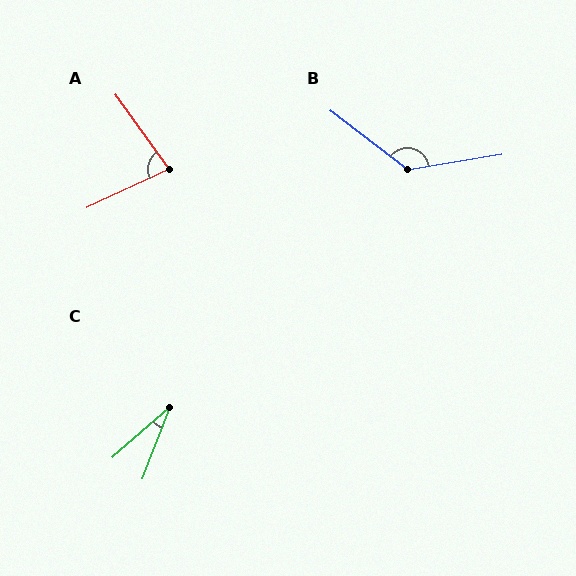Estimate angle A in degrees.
Approximately 79 degrees.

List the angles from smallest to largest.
C (28°), A (79°), B (133°).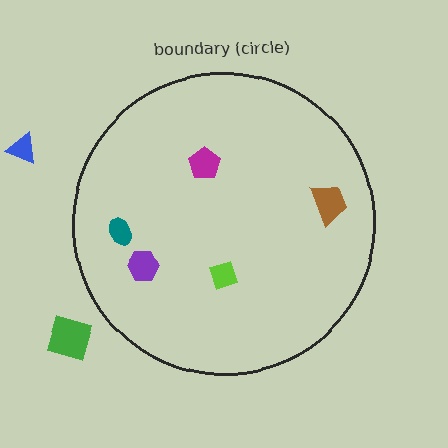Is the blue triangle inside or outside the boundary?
Outside.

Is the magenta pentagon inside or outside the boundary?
Inside.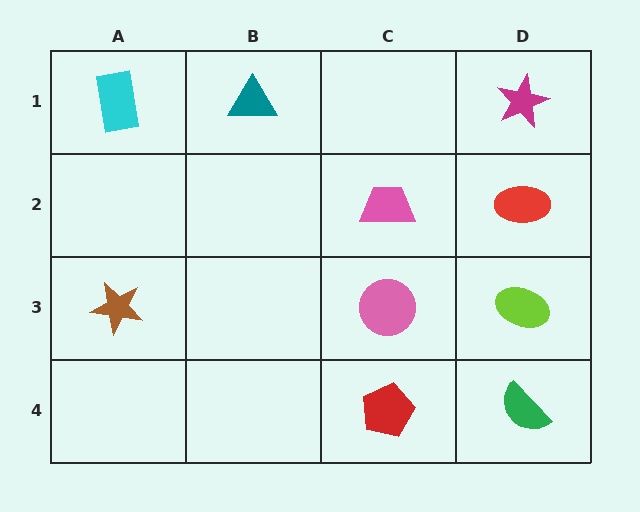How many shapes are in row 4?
2 shapes.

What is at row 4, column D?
A green semicircle.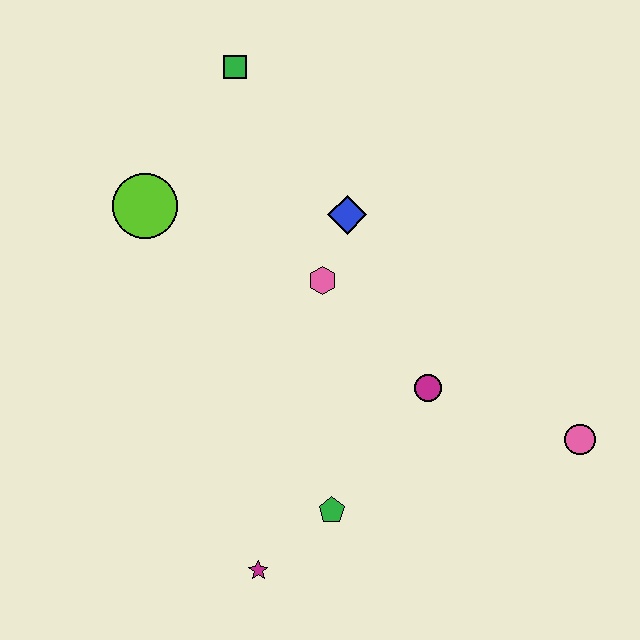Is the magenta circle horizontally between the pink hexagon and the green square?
No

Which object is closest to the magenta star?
The green pentagon is closest to the magenta star.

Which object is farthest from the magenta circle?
The green square is farthest from the magenta circle.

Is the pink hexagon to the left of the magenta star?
No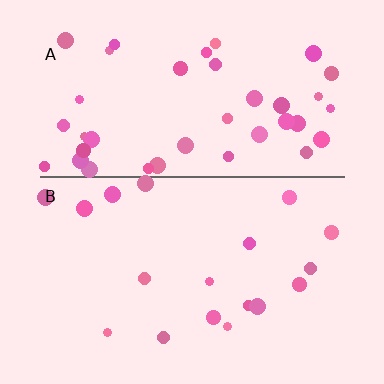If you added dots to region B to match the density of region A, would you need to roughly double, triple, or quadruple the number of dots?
Approximately double.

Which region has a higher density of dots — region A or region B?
A (the top).